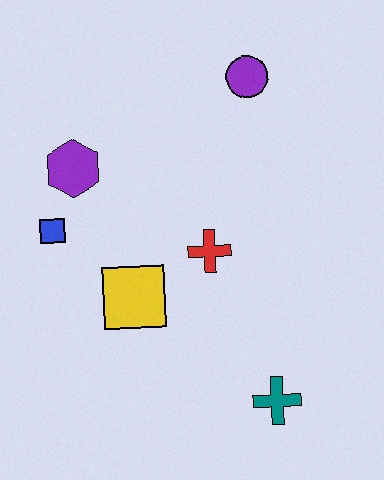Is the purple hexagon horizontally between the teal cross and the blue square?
Yes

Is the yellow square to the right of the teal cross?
No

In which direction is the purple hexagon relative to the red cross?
The purple hexagon is to the left of the red cross.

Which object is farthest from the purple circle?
The teal cross is farthest from the purple circle.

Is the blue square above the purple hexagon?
No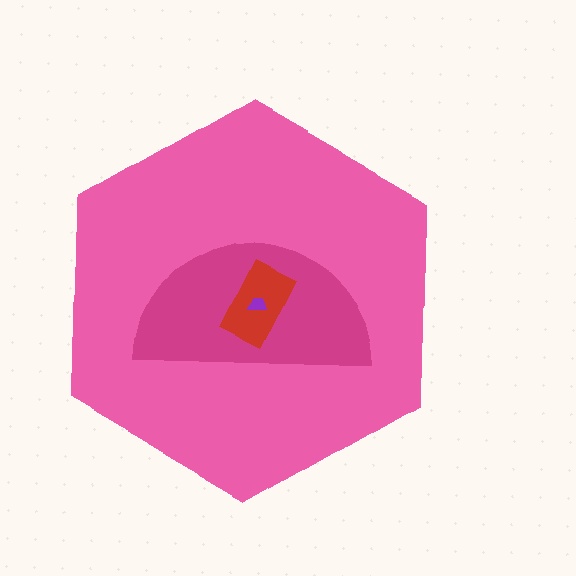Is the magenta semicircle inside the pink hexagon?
Yes.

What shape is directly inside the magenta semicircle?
The red rectangle.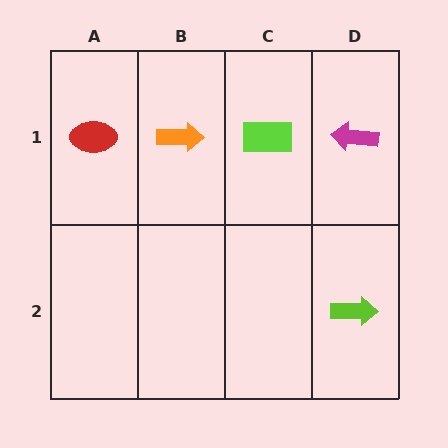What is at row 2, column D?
A lime arrow.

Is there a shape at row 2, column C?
No, that cell is empty.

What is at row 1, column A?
A red ellipse.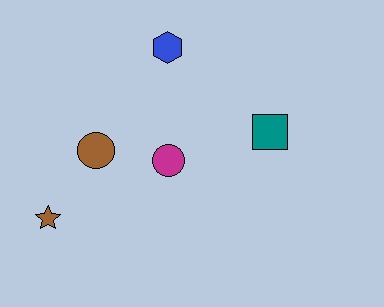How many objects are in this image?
There are 5 objects.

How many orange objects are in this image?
There are no orange objects.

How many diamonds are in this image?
There are no diamonds.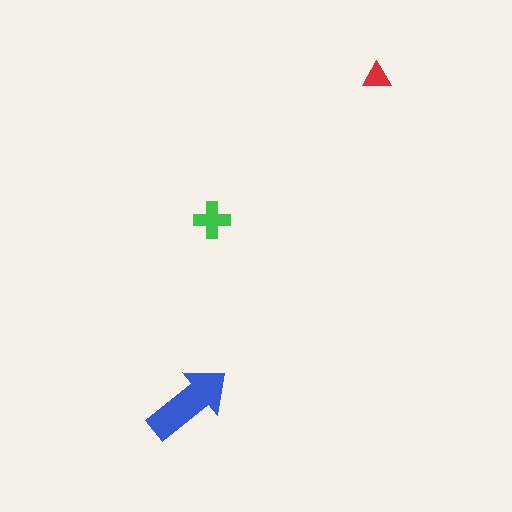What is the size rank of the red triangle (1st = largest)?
3rd.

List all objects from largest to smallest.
The blue arrow, the green cross, the red triangle.